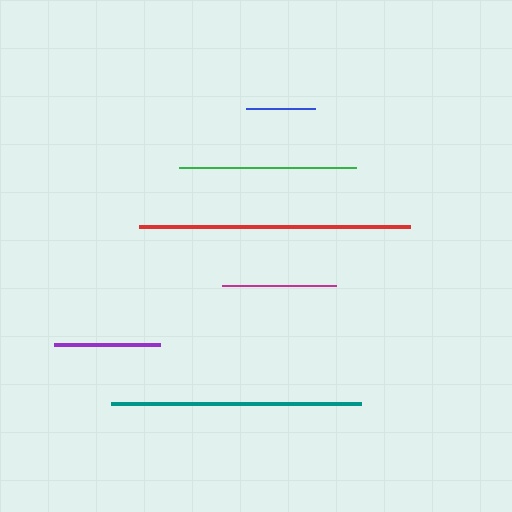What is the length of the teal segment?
The teal segment is approximately 250 pixels long.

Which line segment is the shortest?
The blue line is the shortest at approximately 68 pixels.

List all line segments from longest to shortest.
From longest to shortest: red, teal, green, magenta, purple, blue.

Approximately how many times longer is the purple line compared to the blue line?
The purple line is approximately 1.6 times the length of the blue line.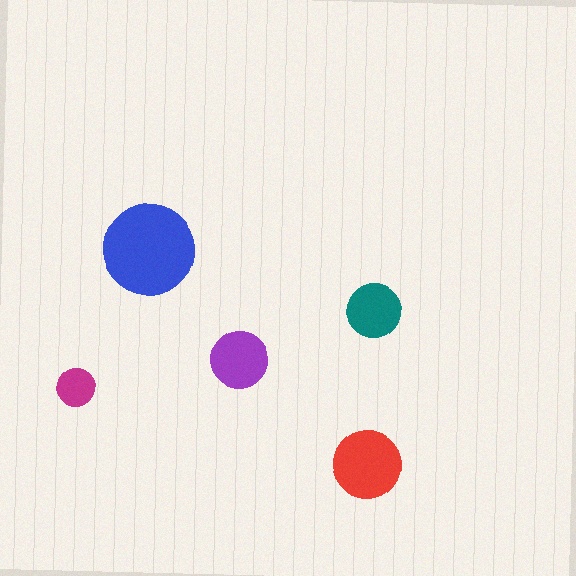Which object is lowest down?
The red circle is bottommost.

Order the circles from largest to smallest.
the blue one, the red one, the purple one, the teal one, the magenta one.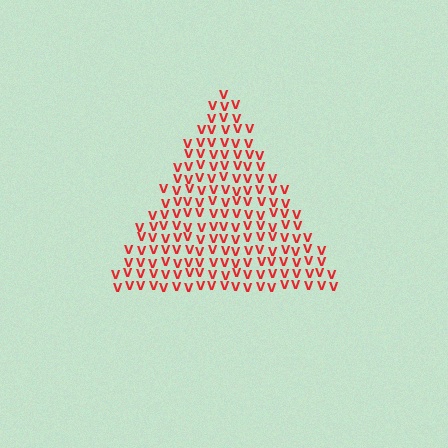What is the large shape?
The large shape is a triangle.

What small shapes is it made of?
It is made of small letter V's.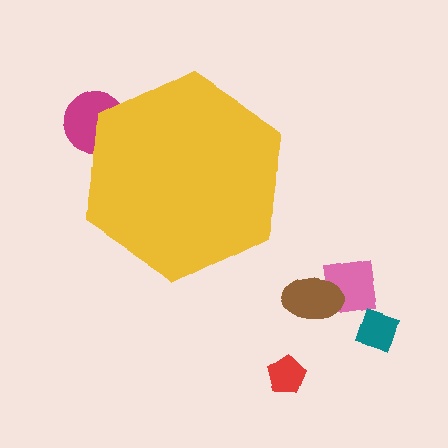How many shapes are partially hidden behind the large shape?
1 shape is partially hidden.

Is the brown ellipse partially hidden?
No, the brown ellipse is fully visible.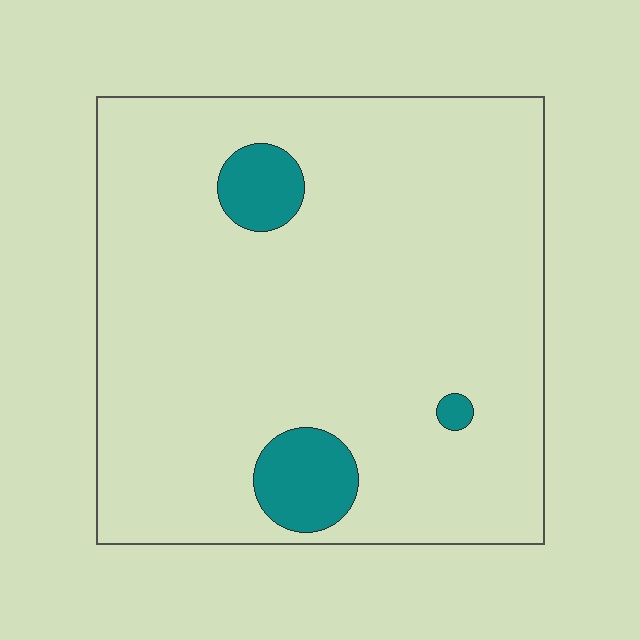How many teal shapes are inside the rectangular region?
3.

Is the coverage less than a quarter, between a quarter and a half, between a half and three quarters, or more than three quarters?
Less than a quarter.